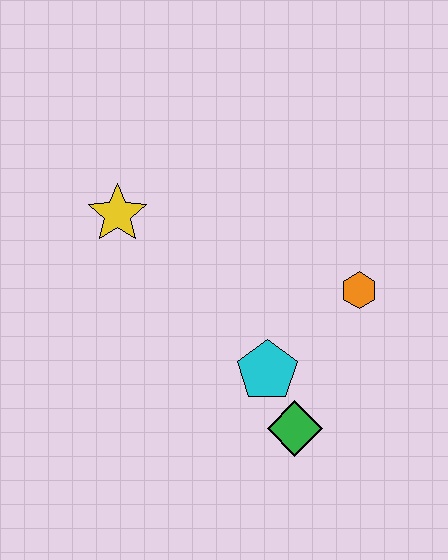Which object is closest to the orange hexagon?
The cyan pentagon is closest to the orange hexagon.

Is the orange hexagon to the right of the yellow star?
Yes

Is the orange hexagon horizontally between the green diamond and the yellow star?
No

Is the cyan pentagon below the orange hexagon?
Yes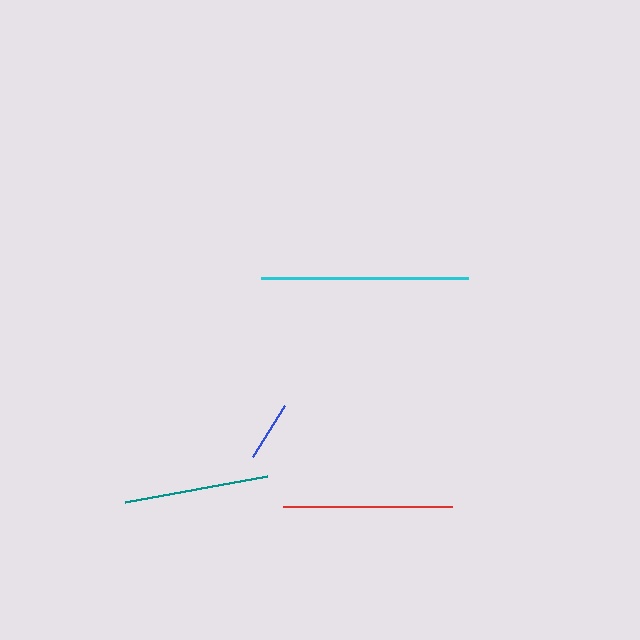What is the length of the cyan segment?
The cyan segment is approximately 207 pixels long.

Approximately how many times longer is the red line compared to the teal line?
The red line is approximately 1.2 times the length of the teal line.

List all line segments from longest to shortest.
From longest to shortest: cyan, red, teal, blue.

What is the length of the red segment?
The red segment is approximately 169 pixels long.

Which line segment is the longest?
The cyan line is the longest at approximately 207 pixels.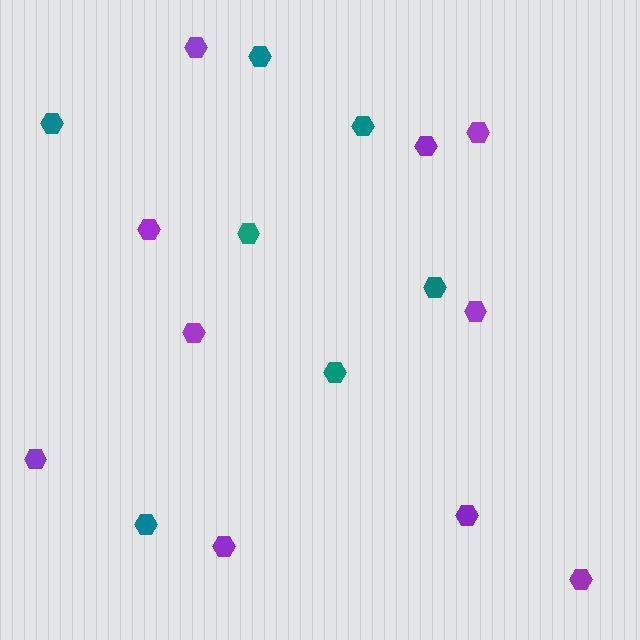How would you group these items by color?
There are 2 groups: one group of purple hexagons (10) and one group of teal hexagons (7).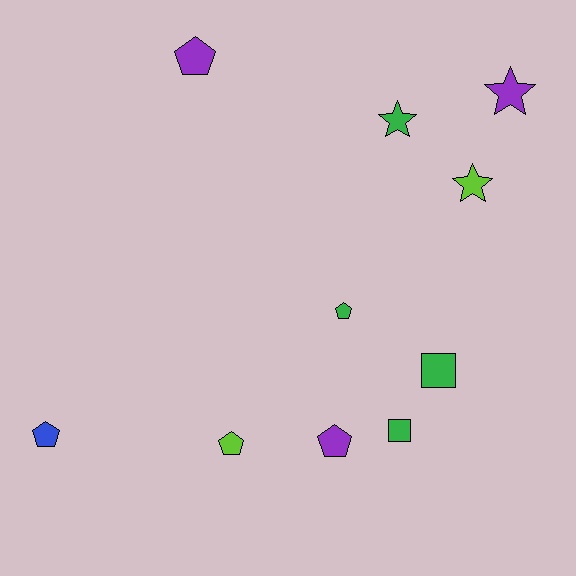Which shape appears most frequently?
Pentagon, with 5 objects.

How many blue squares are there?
There are no blue squares.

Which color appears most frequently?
Green, with 4 objects.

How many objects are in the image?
There are 10 objects.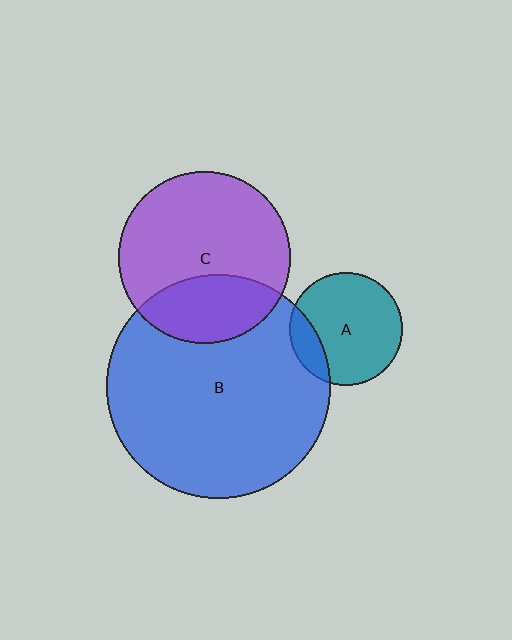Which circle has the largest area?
Circle B (blue).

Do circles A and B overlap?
Yes.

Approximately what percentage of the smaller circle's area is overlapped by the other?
Approximately 15%.